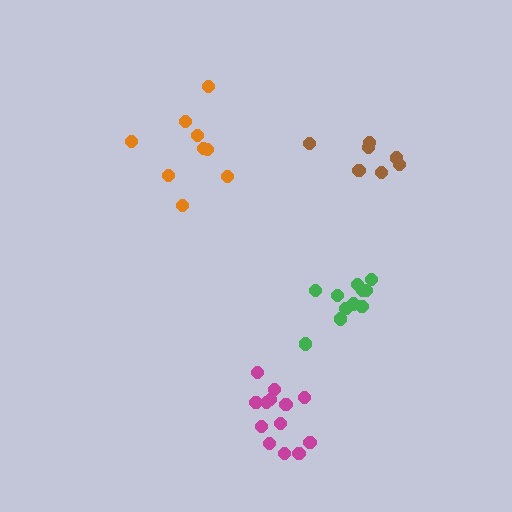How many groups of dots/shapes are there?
There are 4 groups.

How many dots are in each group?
Group 1: 9 dots, Group 2: 7 dots, Group 3: 11 dots, Group 4: 13 dots (40 total).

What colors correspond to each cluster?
The clusters are colored: orange, brown, green, magenta.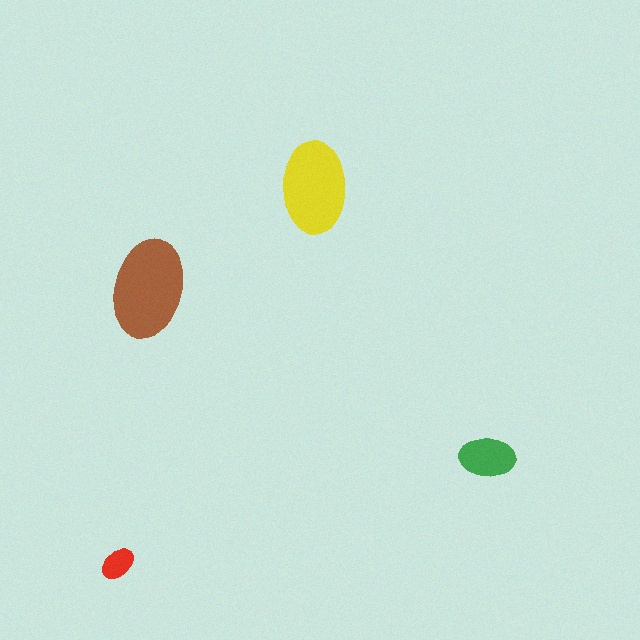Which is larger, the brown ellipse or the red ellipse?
The brown one.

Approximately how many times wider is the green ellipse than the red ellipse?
About 1.5 times wider.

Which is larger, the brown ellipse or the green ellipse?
The brown one.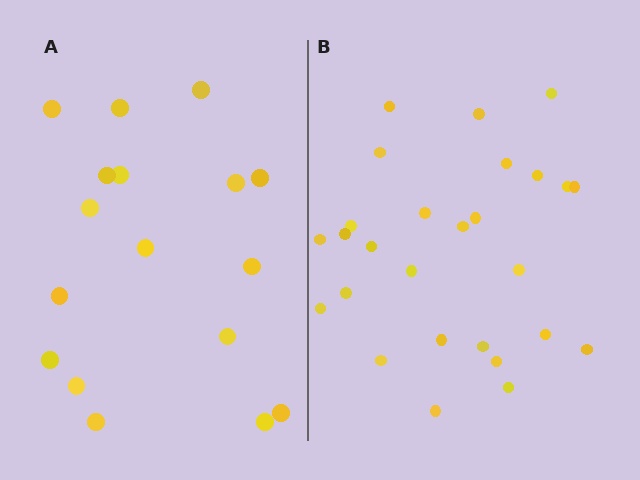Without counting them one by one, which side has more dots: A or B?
Region B (the right region) has more dots.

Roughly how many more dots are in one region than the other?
Region B has roughly 10 or so more dots than region A.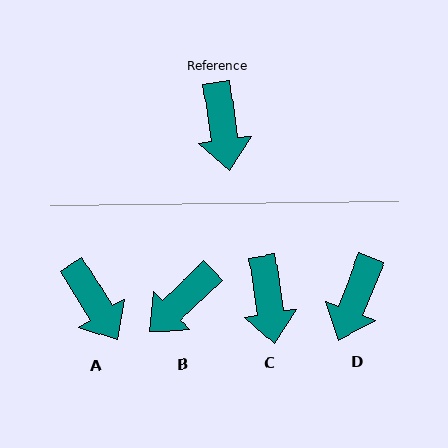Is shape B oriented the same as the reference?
No, it is off by about 55 degrees.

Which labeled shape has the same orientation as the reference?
C.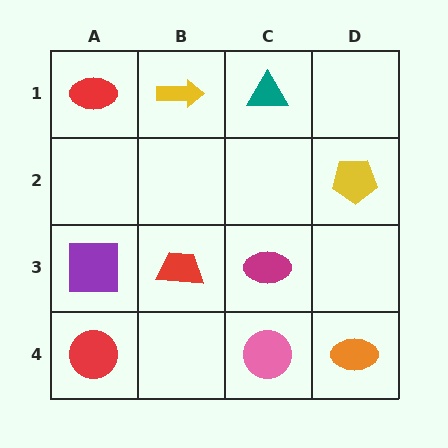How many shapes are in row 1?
3 shapes.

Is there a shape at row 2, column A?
No, that cell is empty.